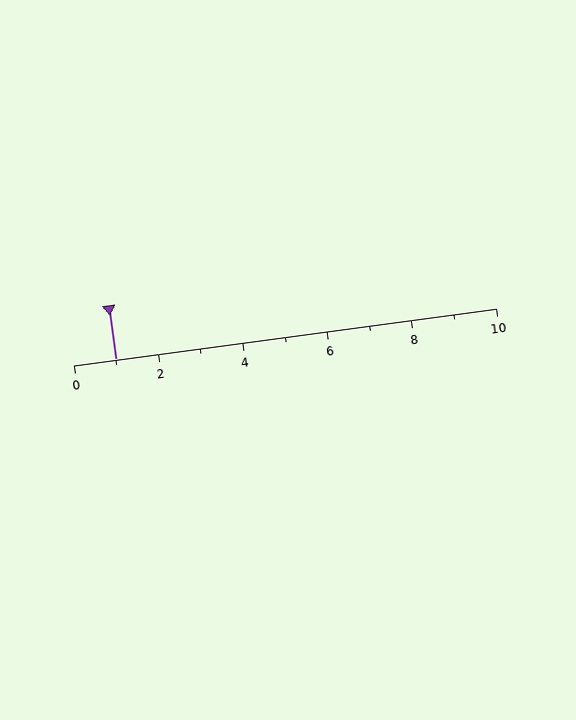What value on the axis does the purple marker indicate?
The marker indicates approximately 1.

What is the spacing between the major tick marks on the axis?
The major ticks are spaced 2 apart.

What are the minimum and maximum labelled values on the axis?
The axis runs from 0 to 10.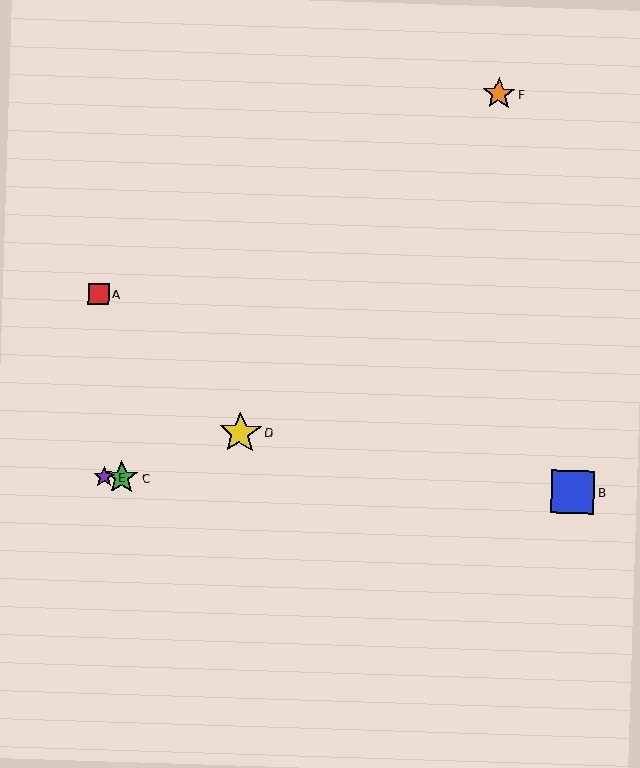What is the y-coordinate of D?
Object D is at y≈433.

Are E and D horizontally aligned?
No, E is at y≈477 and D is at y≈433.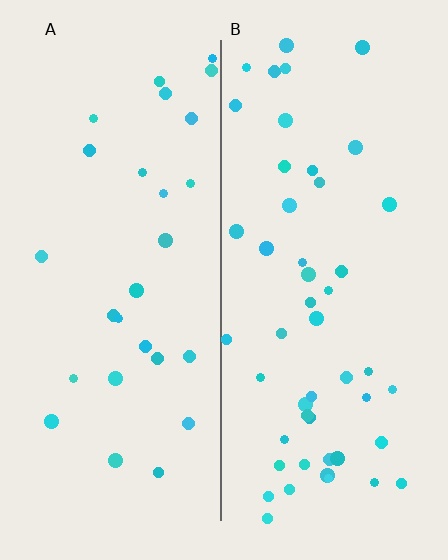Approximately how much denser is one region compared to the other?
Approximately 1.8× — region B over region A.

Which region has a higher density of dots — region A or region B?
B (the right).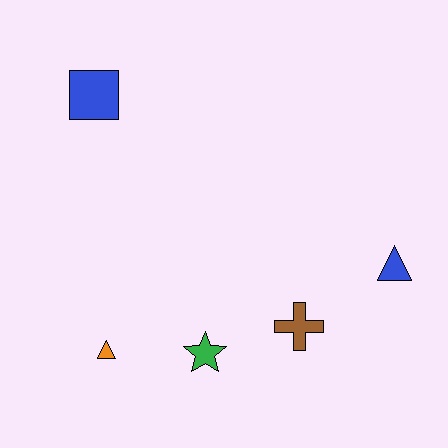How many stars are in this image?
There is 1 star.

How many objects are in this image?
There are 5 objects.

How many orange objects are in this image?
There is 1 orange object.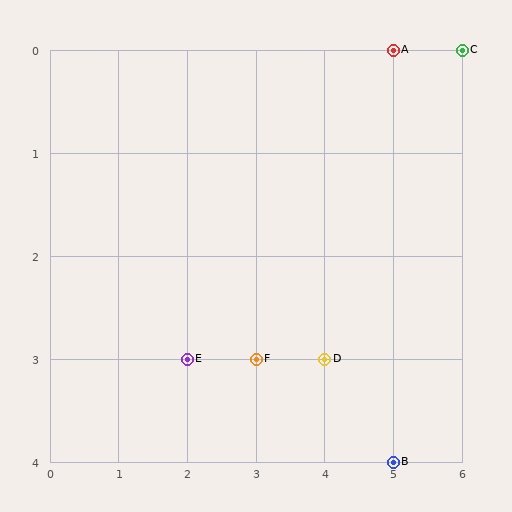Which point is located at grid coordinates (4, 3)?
Point D is at (4, 3).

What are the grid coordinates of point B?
Point B is at grid coordinates (5, 4).